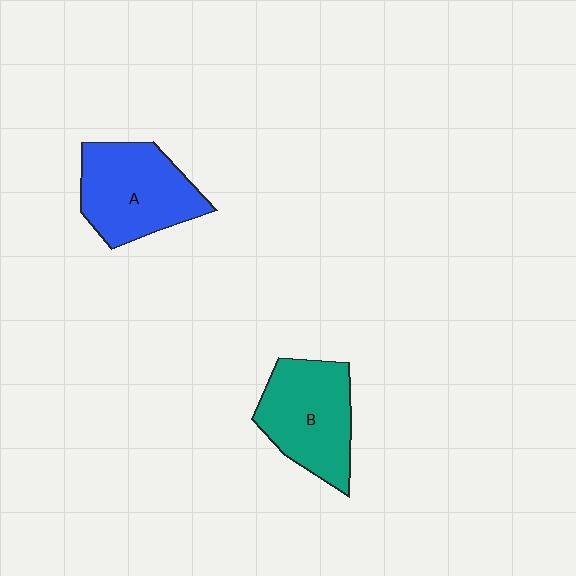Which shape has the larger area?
Shape A (blue).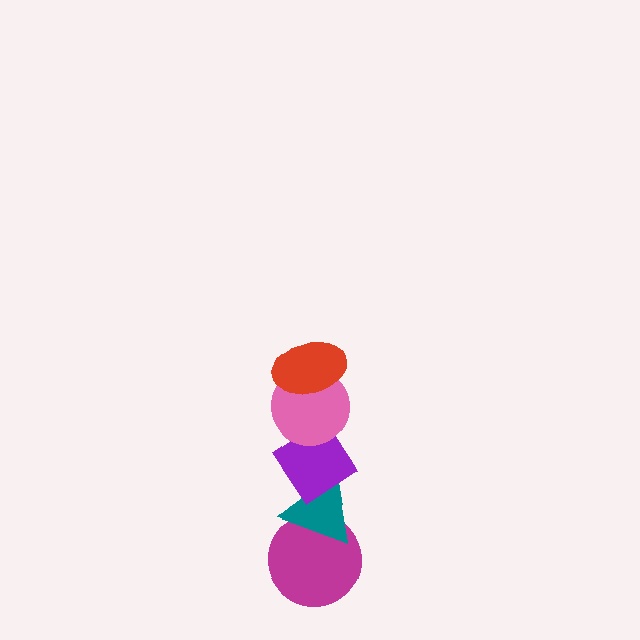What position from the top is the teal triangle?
The teal triangle is 4th from the top.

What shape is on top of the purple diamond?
The pink circle is on top of the purple diamond.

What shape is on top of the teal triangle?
The purple diamond is on top of the teal triangle.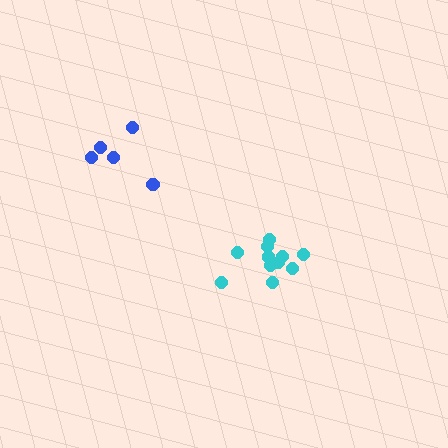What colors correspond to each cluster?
The clusters are colored: cyan, blue.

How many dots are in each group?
Group 1: 11 dots, Group 2: 5 dots (16 total).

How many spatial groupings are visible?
There are 2 spatial groupings.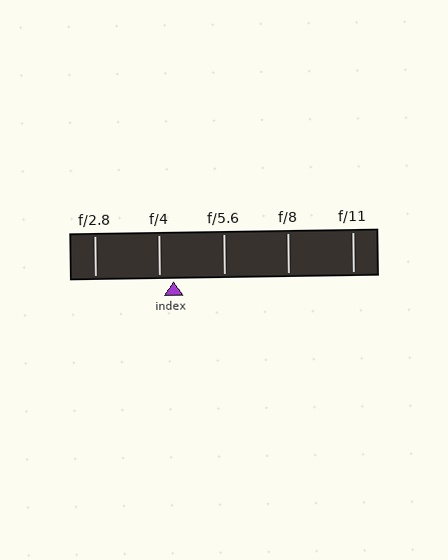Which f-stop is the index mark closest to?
The index mark is closest to f/4.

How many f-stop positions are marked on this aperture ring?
There are 5 f-stop positions marked.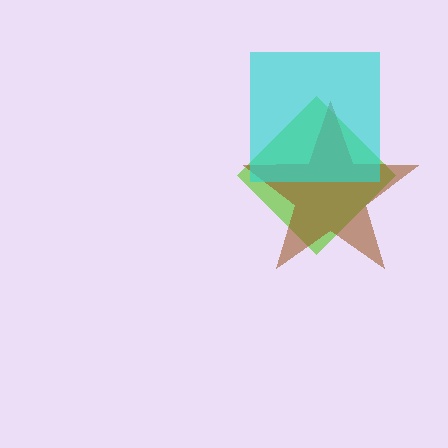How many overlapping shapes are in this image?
There are 3 overlapping shapes in the image.